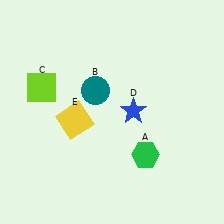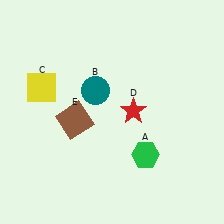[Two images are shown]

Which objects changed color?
C changed from lime to yellow. D changed from blue to red. E changed from yellow to brown.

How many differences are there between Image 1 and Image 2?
There are 3 differences between the two images.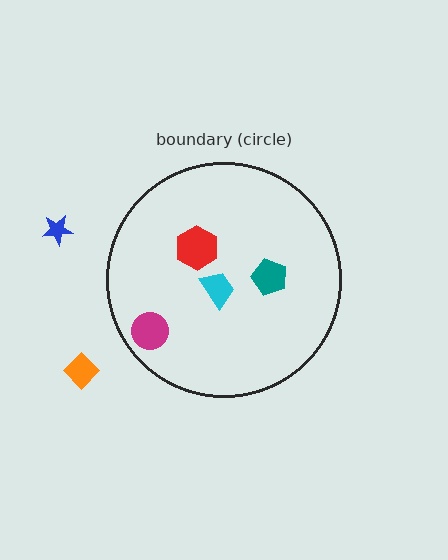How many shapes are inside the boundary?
4 inside, 2 outside.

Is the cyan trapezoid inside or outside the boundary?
Inside.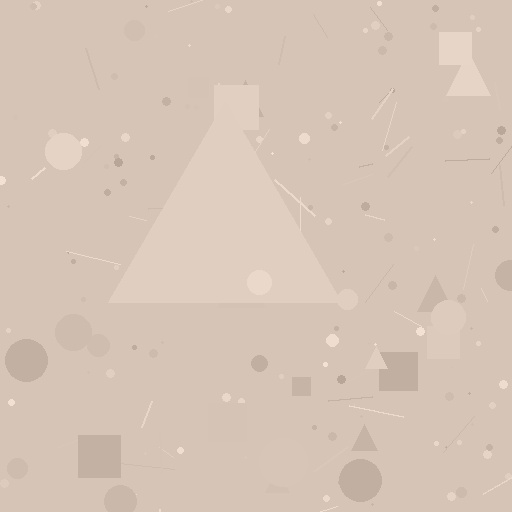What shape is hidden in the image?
A triangle is hidden in the image.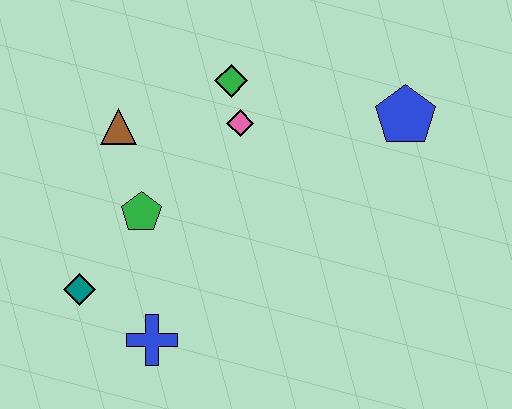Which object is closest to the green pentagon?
The brown triangle is closest to the green pentagon.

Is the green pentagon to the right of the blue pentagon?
No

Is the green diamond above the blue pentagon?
Yes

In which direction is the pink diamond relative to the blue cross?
The pink diamond is above the blue cross.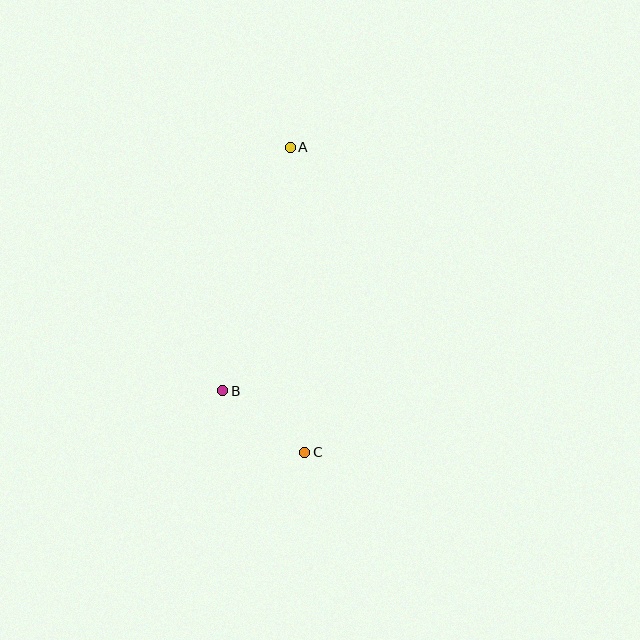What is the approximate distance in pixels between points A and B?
The distance between A and B is approximately 253 pixels.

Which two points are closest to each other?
Points B and C are closest to each other.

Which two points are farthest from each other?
Points A and C are farthest from each other.